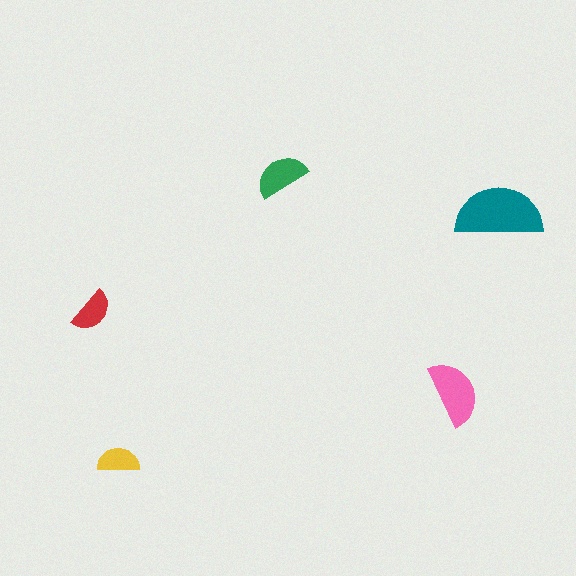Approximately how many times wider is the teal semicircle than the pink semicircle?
About 1.5 times wider.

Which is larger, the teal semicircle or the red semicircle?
The teal one.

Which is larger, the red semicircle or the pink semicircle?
The pink one.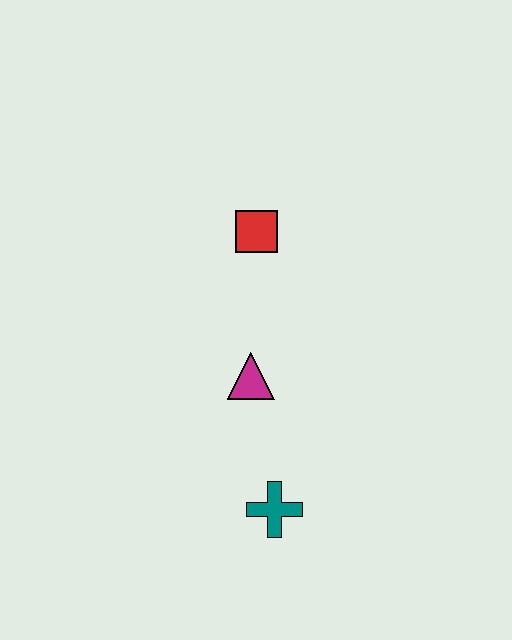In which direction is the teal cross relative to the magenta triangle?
The teal cross is below the magenta triangle.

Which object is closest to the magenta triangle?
The teal cross is closest to the magenta triangle.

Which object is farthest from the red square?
The teal cross is farthest from the red square.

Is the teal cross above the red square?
No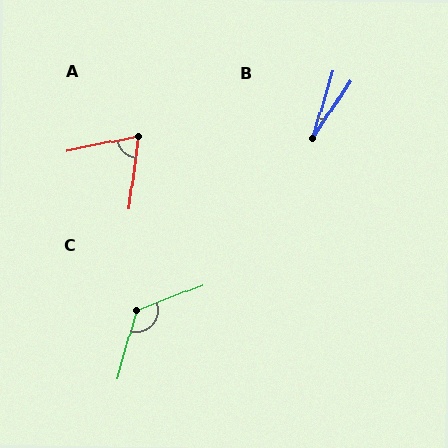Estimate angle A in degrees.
Approximately 71 degrees.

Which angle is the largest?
C, at approximately 127 degrees.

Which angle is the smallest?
B, at approximately 17 degrees.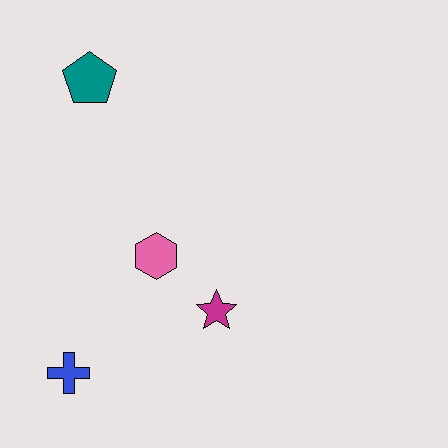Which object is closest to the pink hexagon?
The magenta star is closest to the pink hexagon.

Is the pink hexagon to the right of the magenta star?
No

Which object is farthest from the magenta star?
The teal pentagon is farthest from the magenta star.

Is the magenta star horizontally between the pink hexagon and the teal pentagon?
No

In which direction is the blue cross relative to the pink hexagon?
The blue cross is below the pink hexagon.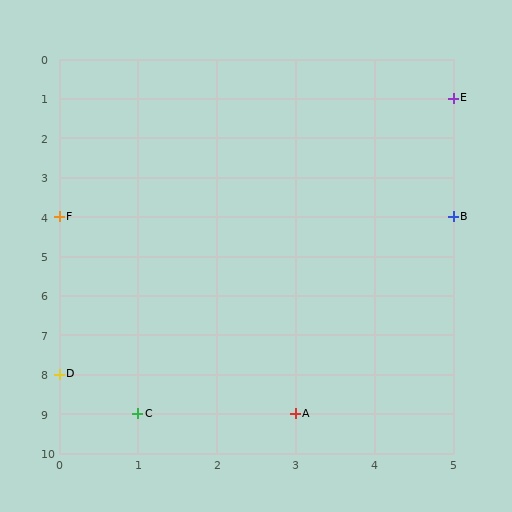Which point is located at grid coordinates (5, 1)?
Point E is at (5, 1).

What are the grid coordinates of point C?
Point C is at grid coordinates (1, 9).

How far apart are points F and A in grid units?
Points F and A are 3 columns and 5 rows apart (about 5.8 grid units diagonally).